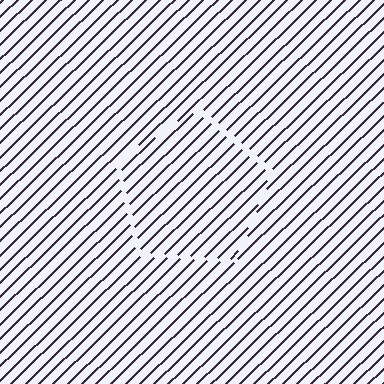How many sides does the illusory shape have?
5 sides — the line-ends trace a pentagon.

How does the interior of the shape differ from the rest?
The interior of the shape contains the same grating, shifted by half a period — the contour is defined by the phase discontinuity where line-ends from the inner and outer gratings abut.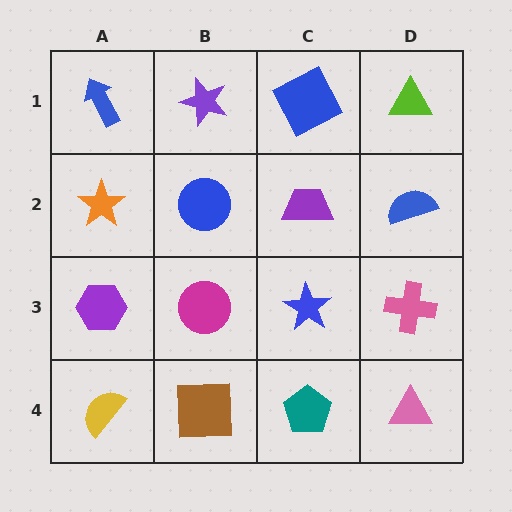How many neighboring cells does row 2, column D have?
3.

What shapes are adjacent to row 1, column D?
A blue semicircle (row 2, column D), a blue square (row 1, column C).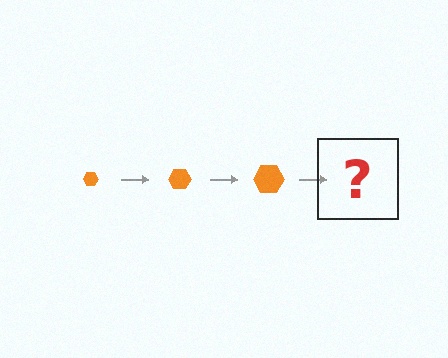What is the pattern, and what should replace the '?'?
The pattern is that the hexagon gets progressively larger each step. The '?' should be an orange hexagon, larger than the previous one.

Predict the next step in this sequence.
The next step is an orange hexagon, larger than the previous one.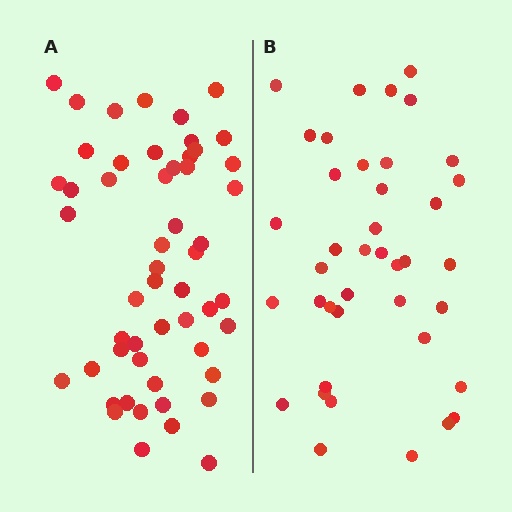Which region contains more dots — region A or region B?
Region A (the left region) has more dots.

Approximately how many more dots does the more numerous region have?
Region A has approximately 15 more dots than region B.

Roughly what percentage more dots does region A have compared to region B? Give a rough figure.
About 30% more.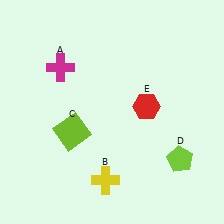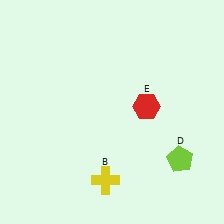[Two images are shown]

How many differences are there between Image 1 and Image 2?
There are 2 differences between the two images.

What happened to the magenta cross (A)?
The magenta cross (A) was removed in Image 2. It was in the top-left area of Image 1.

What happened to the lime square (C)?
The lime square (C) was removed in Image 2. It was in the bottom-left area of Image 1.